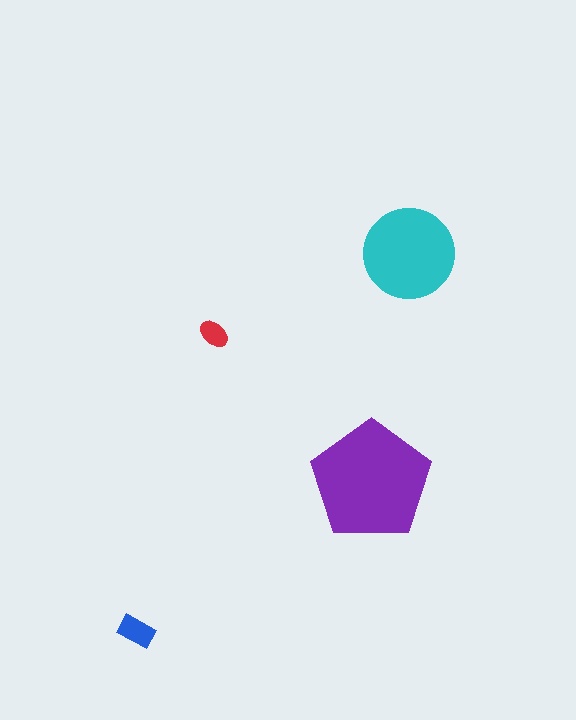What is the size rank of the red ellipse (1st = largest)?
4th.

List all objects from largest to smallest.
The purple pentagon, the cyan circle, the blue rectangle, the red ellipse.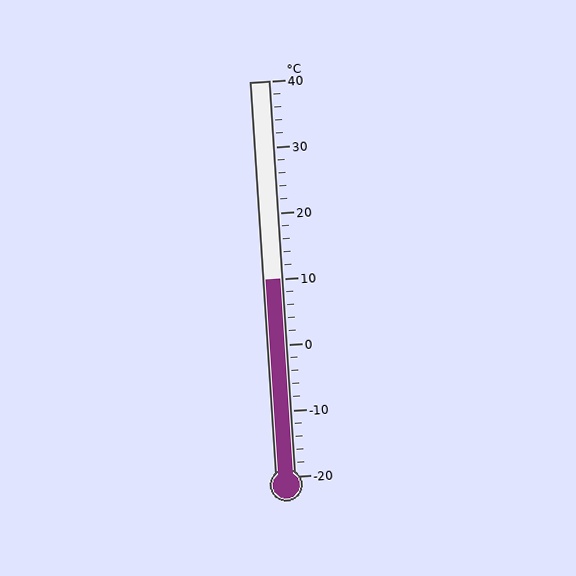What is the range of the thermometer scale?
The thermometer scale ranges from -20°C to 40°C.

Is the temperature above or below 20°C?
The temperature is below 20°C.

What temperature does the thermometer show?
The thermometer shows approximately 10°C.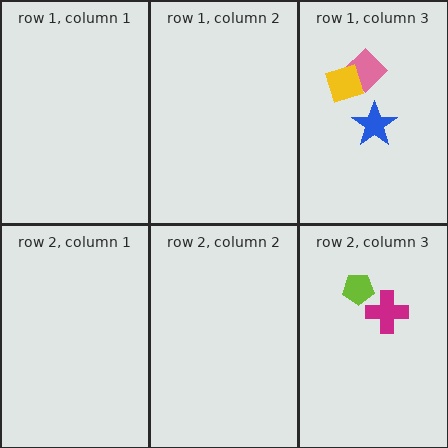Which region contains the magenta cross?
The row 2, column 3 region.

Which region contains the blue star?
The row 1, column 3 region.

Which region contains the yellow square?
The row 1, column 3 region.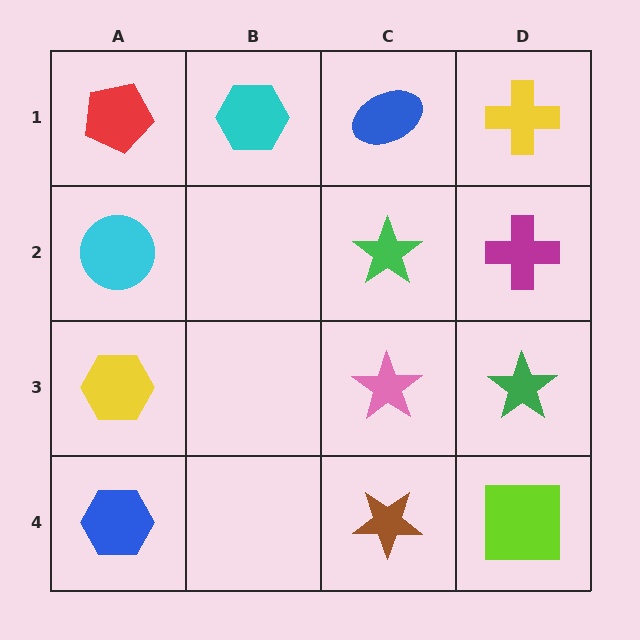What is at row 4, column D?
A lime square.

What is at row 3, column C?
A pink star.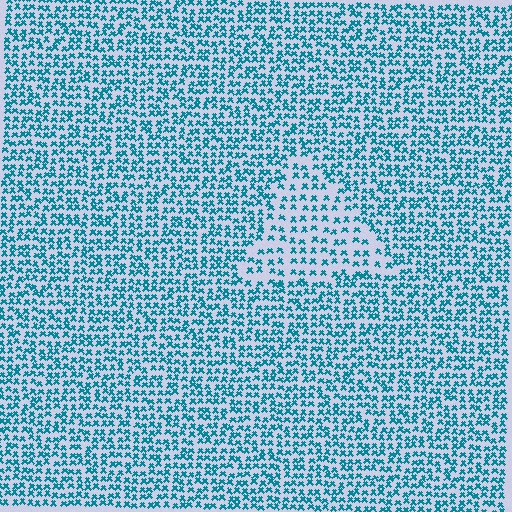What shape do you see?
I see a triangle.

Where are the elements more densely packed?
The elements are more densely packed outside the triangle boundary.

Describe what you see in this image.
The image contains small teal elements arranged at two different densities. A triangle-shaped region is visible where the elements are less densely packed than the surrounding area.